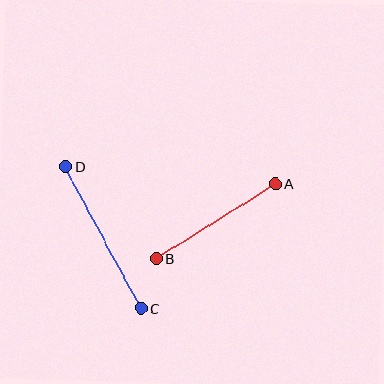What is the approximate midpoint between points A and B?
The midpoint is at approximately (216, 221) pixels.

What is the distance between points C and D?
The distance is approximately 161 pixels.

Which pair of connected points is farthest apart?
Points C and D are farthest apart.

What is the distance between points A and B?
The distance is approximately 141 pixels.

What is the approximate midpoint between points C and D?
The midpoint is at approximately (103, 237) pixels.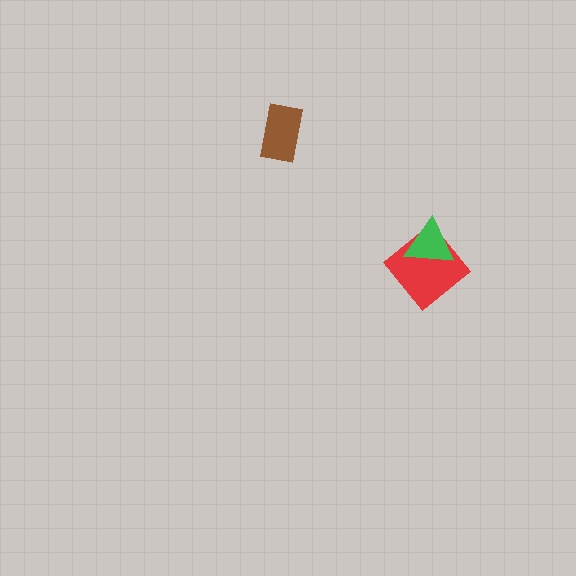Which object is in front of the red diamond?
The green triangle is in front of the red diamond.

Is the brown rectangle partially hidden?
No, no other shape covers it.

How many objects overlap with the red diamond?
1 object overlaps with the red diamond.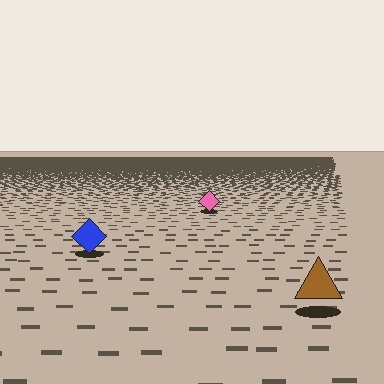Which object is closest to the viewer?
The brown triangle is closest. The texture marks near it are larger and more spread out.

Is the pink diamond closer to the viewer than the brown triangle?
No. The brown triangle is closer — you can tell from the texture gradient: the ground texture is coarser near it.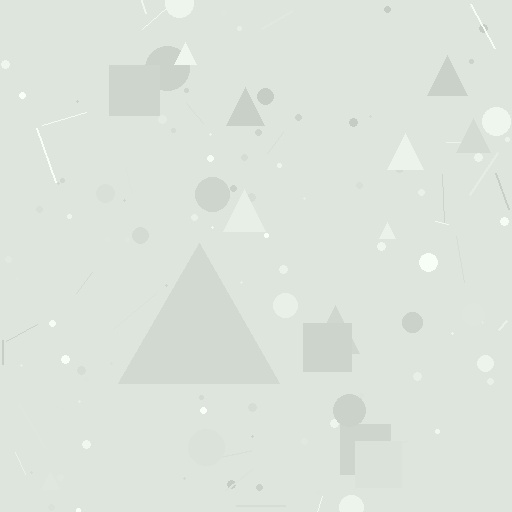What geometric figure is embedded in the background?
A triangle is embedded in the background.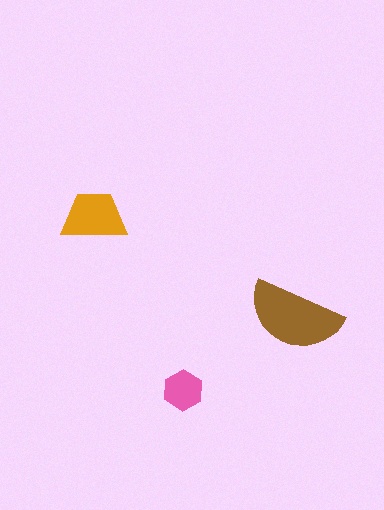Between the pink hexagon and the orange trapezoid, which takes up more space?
The orange trapezoid.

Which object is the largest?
The brown semicircle.